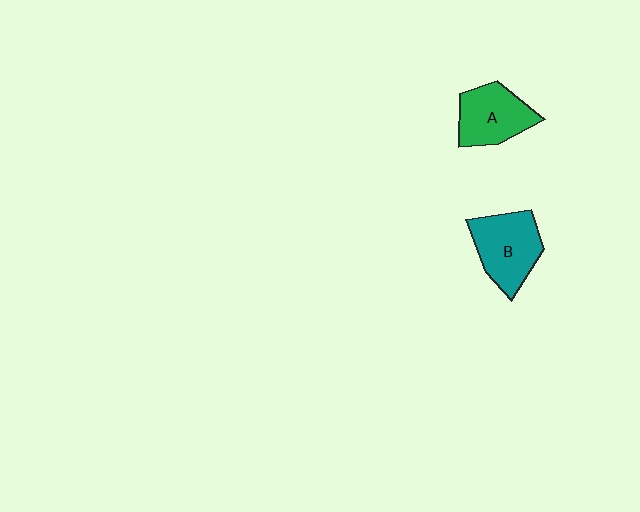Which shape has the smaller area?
Shape A (green).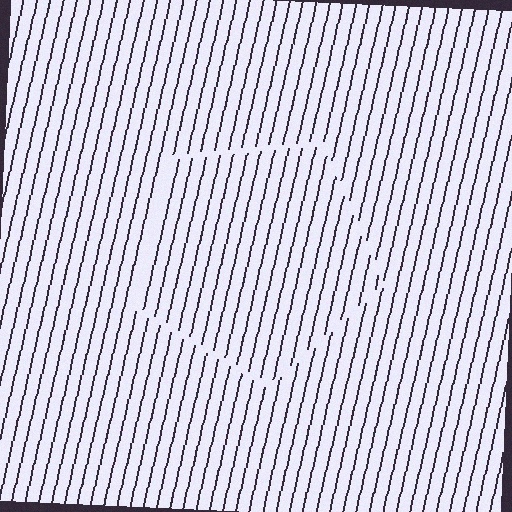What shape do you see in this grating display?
An illusory pentagon. The interior of the shape contains the same grating, shifted by half a period — the contour is defined by the phase discontinuity where line-ends from the inner and outer gratings abut.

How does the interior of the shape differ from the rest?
The interior of the shape contains the same grating, shifted by half a period — the contour is defined by the phase discontinuity where line-ends from the inner and outer gratings abut.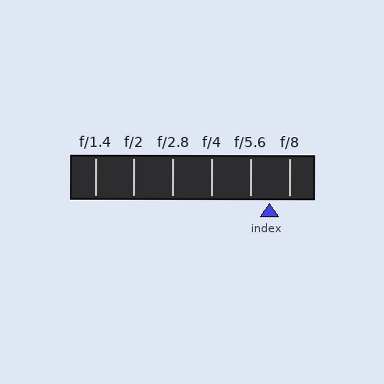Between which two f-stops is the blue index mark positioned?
The index mark is between f/5.6 and f/8.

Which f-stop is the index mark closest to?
The index mark is closest to f/5.6.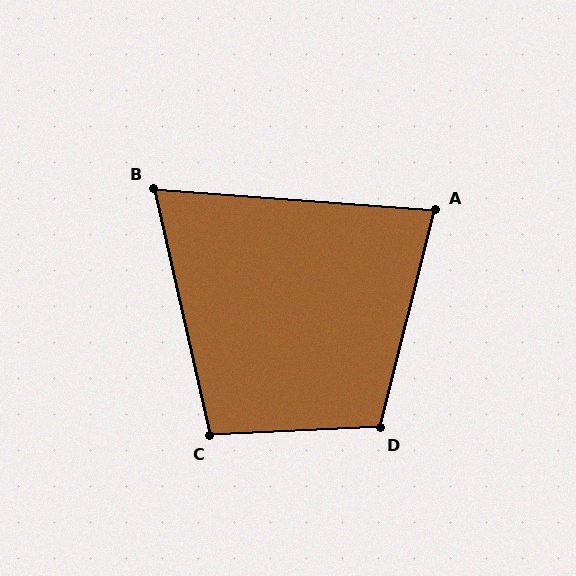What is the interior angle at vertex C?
Approximately 100 degrees (obtuse).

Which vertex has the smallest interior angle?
B, at approximately 73 degrees.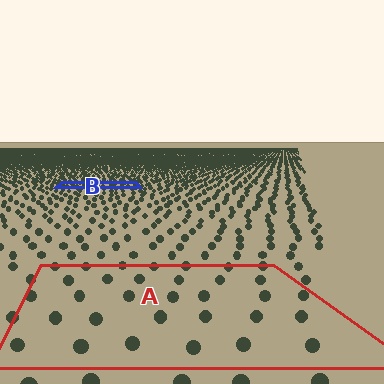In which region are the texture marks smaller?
The texture marks are smaller in region B, because it is farther away.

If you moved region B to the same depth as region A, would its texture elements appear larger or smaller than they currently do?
They would appear larger. At a closer depth, the same texture elements are projected at a bigger on-screen size.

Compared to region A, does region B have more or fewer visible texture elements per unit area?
Region B has more texture elements per unit area — they are packed more densely because it is farther away.